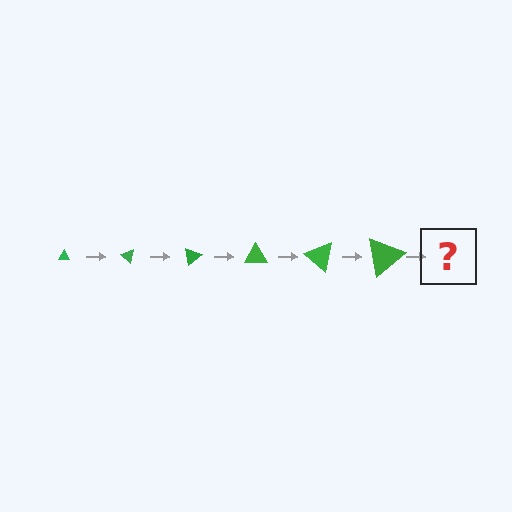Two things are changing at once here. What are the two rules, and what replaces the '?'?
The two rules are that the triangle grows larger each step and it rotates 40 degrees each step. The '?' should be a triangle, larger than the previous one and rotated 240 degrees from the start.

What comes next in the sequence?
The next element should be a triangle, larger than the previous one and rotated 240 degrees from the start.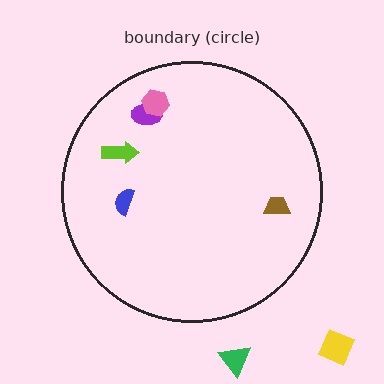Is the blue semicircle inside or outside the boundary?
Inside.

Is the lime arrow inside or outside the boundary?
Inside.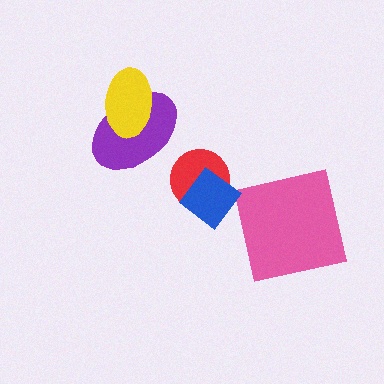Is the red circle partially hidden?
Yes, it is partially covered by another shape.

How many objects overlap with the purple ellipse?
1 object overlaps with the purple ellipse.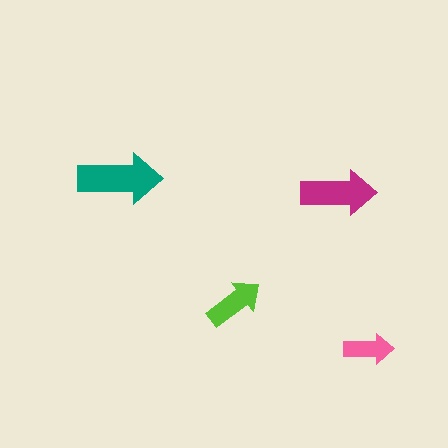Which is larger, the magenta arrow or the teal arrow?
The teal one.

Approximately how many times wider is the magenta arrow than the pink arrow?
About 1.5 times wider.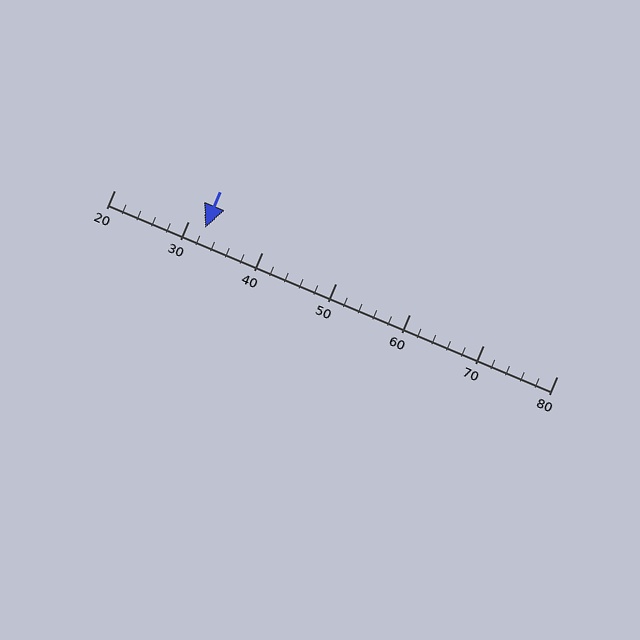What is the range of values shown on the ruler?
The ruler shows values from 20 to 80.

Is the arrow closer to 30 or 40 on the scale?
The arrow is closer to 30.